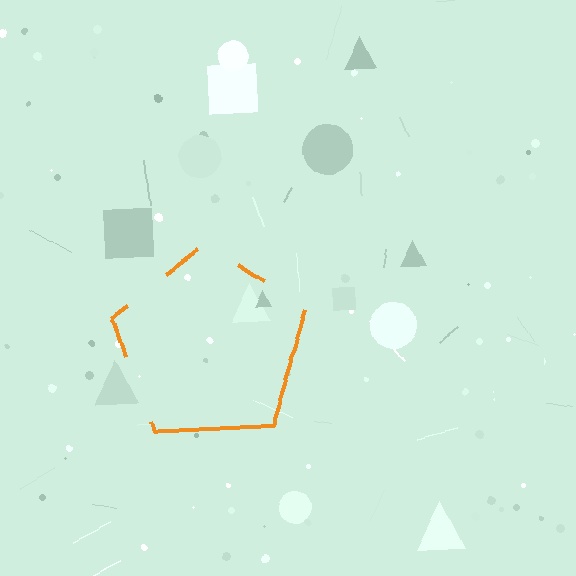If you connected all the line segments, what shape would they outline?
They would outline a pentagon.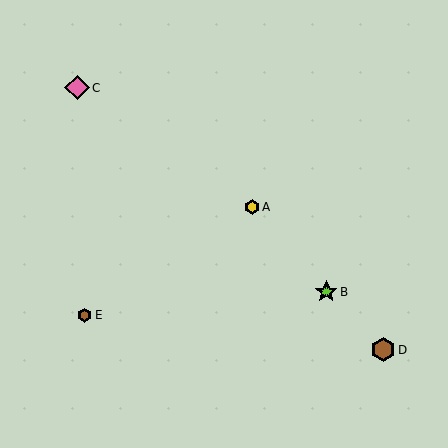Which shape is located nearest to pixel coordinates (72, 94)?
The pink diamond (labeled C) at (77, 88) is nearest to that location.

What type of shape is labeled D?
Shape D is a brown hexagon.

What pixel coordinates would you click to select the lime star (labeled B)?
Click at (326, 292) to select the lime star B.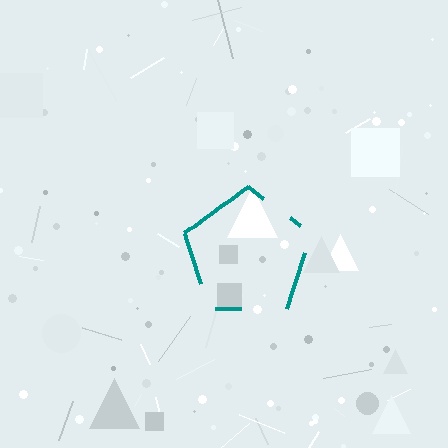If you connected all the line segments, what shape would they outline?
They would outline a pentagon.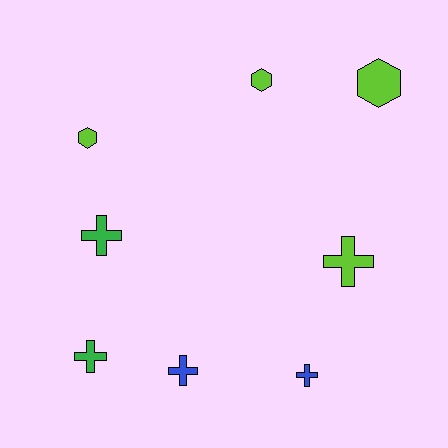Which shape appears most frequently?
Cross, with 5 objects.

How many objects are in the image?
There are 8 objects.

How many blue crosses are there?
There are 2 blue crosses.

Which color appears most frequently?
Lime, with 4 objects.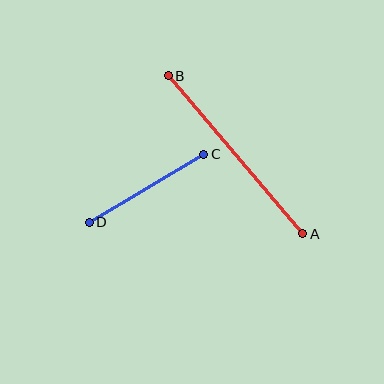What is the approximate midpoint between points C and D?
The midpoint is at approximately (146, 188) pixels.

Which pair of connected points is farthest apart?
Points A and B are farthest apart.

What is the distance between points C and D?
The distance is approximately 133 pixels.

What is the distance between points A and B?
The distance is approximately 208 pixels.